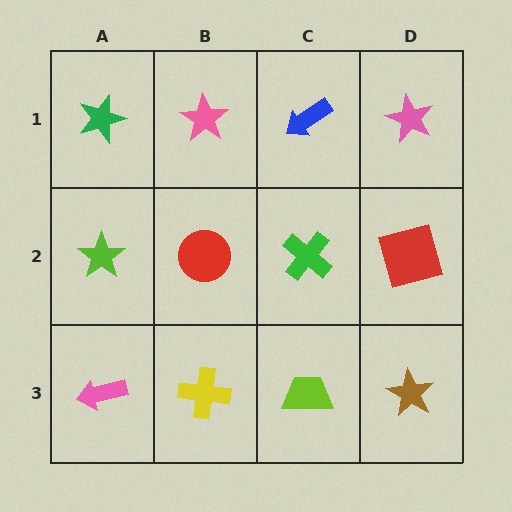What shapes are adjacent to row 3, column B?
A red circle (row 2, column B), a pink arrow (row 3, column A), a lime trapezoid (row 3, column C).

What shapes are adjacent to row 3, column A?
A lime star (row 2, column A), a yellow cross (row 3, column B).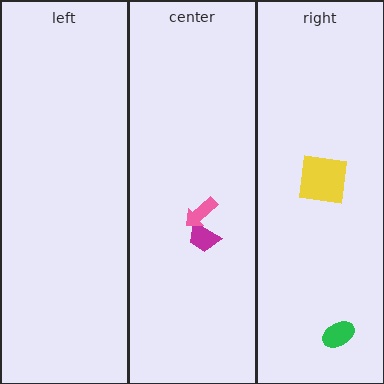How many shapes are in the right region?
2.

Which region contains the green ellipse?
The right region.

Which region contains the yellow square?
The right region.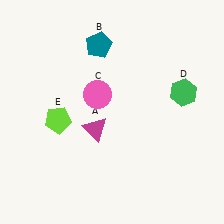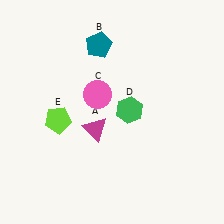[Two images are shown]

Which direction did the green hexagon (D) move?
The green hexagon (D) moved left.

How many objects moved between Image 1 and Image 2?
1 object moved between the two images.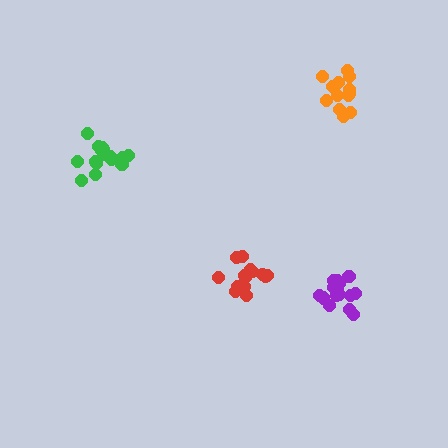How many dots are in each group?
Group 1: 16 dots, Group 2: 17 dots, Group 3: 15 dots, Group 4: 13 dots (61 total).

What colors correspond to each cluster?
The clusters are colored: green, purple, red, orange.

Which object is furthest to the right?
The orange cluster is rightmost.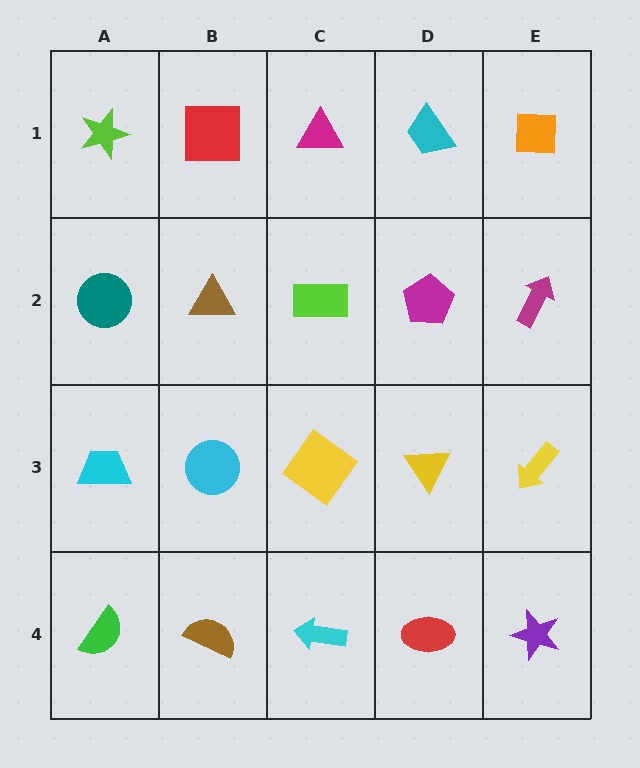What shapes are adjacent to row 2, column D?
A cyan trapezoid (row 1, column D), a yellow triangle (row 3, column D), a lime rectangle (row 2, column C), a magenta arrow (row 2, column E).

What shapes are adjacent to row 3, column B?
A brown triangle (row 2, column B), a brown semicircle (row 4, column B), a cyan trapezoid (row 3, column A), a yellow diamond (row 3, column C).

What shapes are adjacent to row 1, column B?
A brown triangle (row 2, column B), a lime star (row 1, column A), a magenta triangle (row 1, column C).